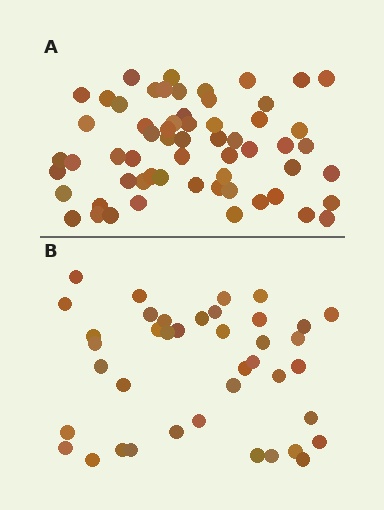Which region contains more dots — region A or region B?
Region A (the top region) has more dots.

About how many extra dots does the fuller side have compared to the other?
Region A has approximately 20 more dots than region B.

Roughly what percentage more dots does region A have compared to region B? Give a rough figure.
About 50% more.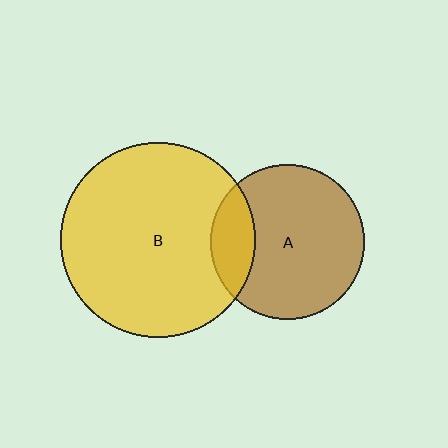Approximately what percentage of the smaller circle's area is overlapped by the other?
Approximately 20%.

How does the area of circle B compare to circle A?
Approximately 1.6 times.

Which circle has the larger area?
Circle B (yellow).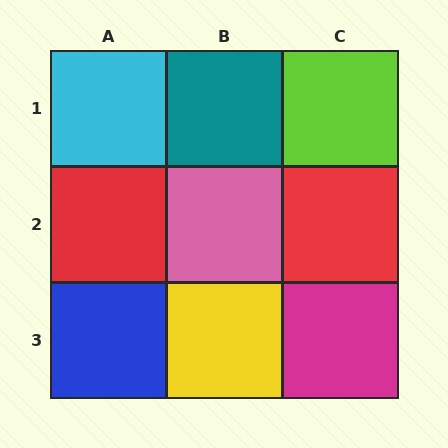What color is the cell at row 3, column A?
Blue.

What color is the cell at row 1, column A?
Cyan.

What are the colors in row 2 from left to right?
Red, pink, red.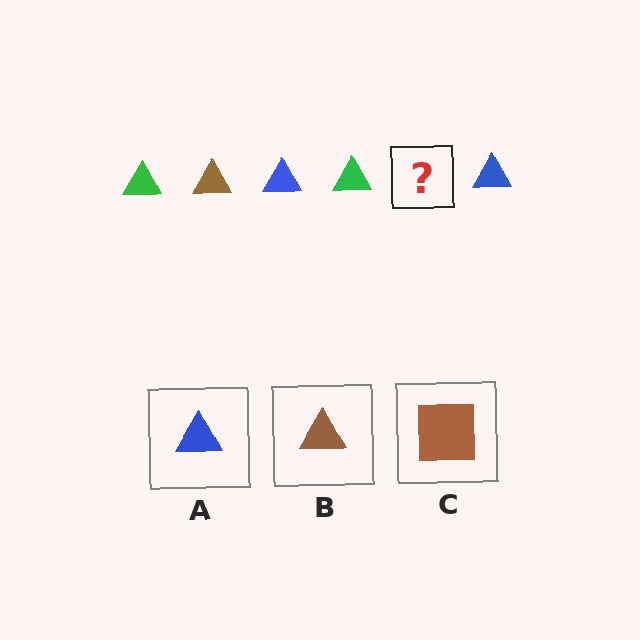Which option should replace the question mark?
Option B.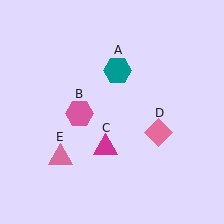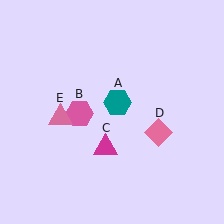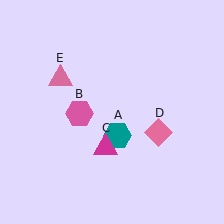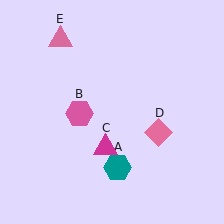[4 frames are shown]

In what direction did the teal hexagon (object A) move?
The teal hexagon (object A) moved down.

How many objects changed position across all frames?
2 objects changed position: teal hexagon (object A), pink triangle (object E).